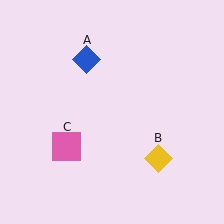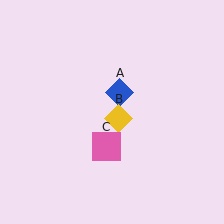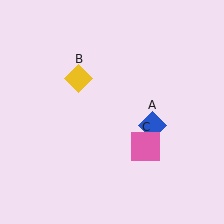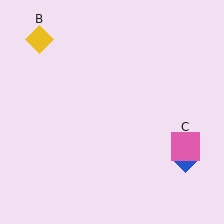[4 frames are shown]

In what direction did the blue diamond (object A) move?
The blue diamond (object A) moved down and to the right.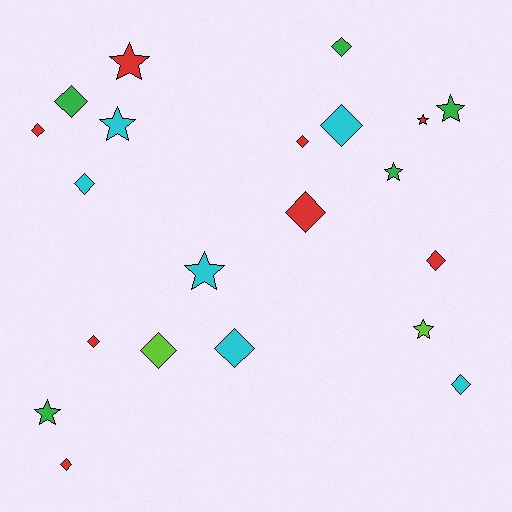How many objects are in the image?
There are 21 objects.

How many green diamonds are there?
There are 2 green diamonds.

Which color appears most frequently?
Red, with 8 objects.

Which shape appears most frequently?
Diamond, with 13 objects.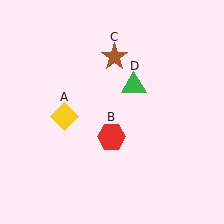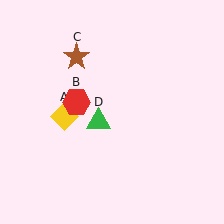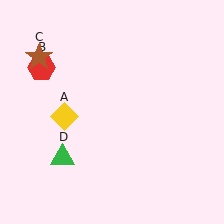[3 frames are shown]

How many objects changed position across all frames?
3 objects changed position: red hexagon (object B), brown star (object C), green triangle (object D).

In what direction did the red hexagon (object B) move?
The red hexagon (object B) moved up and to the left.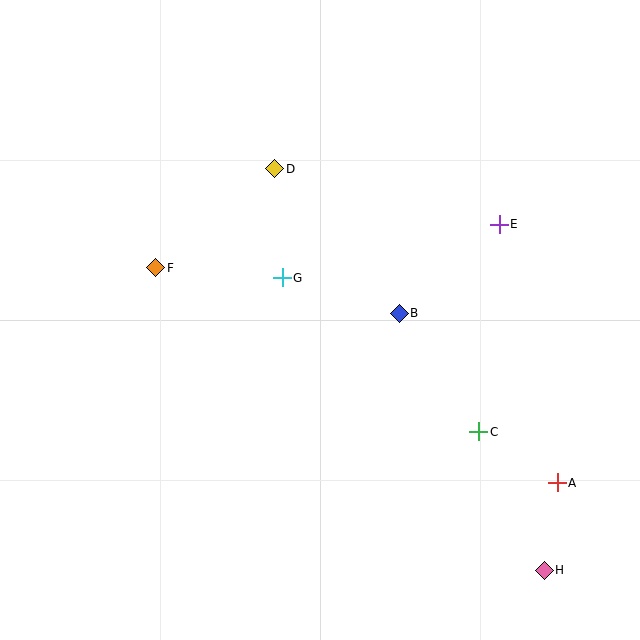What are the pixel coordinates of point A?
Point A is at (557, 483).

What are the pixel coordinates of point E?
Point E is at (499, 224).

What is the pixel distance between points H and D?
The distance between H and D is 484 pixels.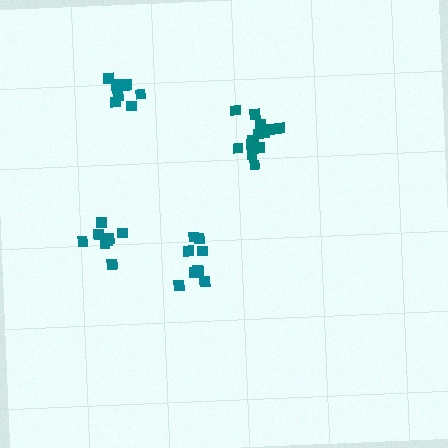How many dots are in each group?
Group 1: 8 dots, Group 2: 9 dots, Group 3: 13 dots, Group 4: 9 dots (39 total).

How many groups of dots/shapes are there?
There are 4 groups.